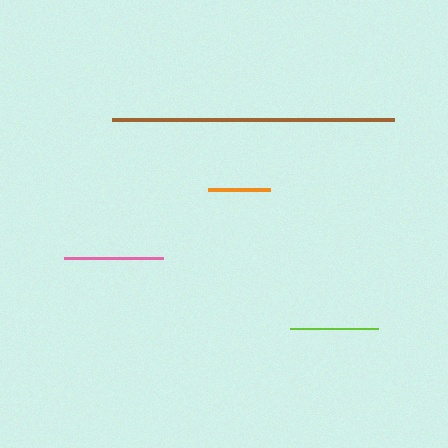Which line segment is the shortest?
The orange line is the shortest at approximately 62 pixels.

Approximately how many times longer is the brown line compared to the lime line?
The brown line is approximately 3.2 times the length of the lime line.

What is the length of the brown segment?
The brown segment is approximately 281 pixels long.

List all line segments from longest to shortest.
From longest to shortest: brown, pink, lime, orange.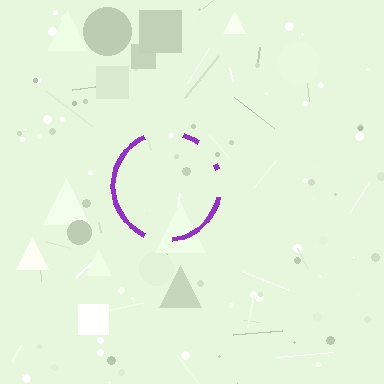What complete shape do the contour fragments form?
The contour fragments form a circle.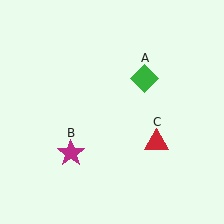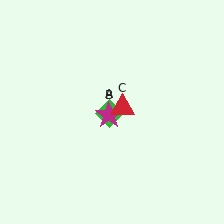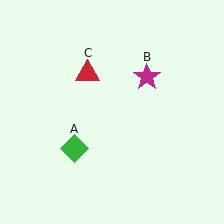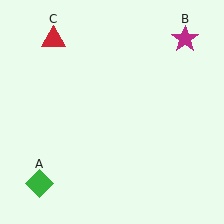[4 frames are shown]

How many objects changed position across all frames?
3 objects changed position: green diamond (object A), magenta star (object B), red triangle (object C).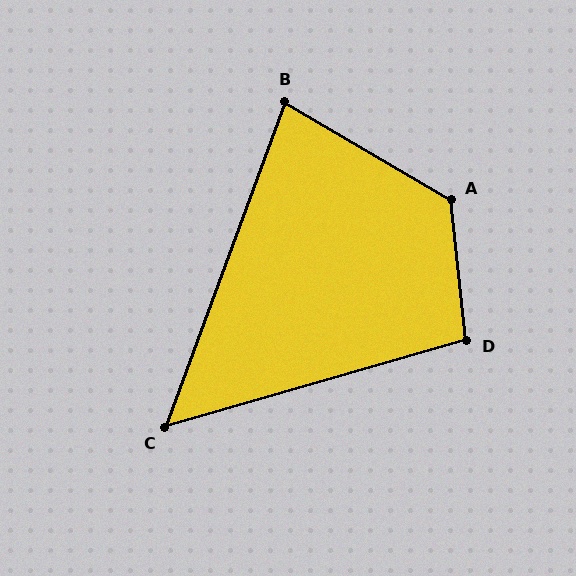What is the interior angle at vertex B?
Approximately 80 degrees (acute).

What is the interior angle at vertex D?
Approximately 100 degrees (obtuse).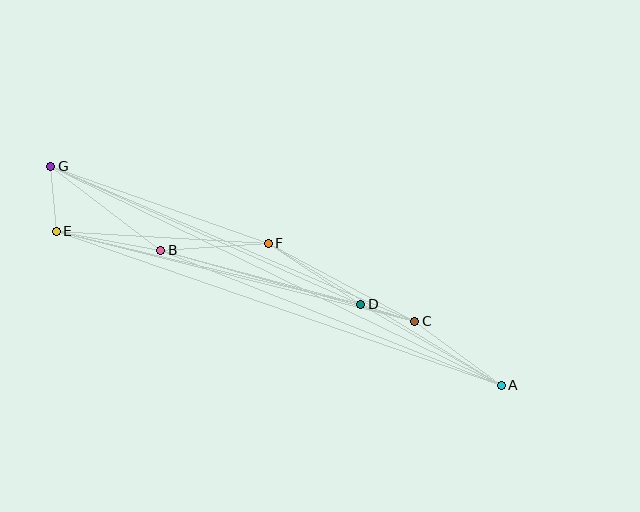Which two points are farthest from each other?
Points A and G are farthest from each other.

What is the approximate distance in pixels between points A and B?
The distance between A and B is approximately 366 pixels.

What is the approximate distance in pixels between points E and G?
The distance between E and G is approximately 65 pixels.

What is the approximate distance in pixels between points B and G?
The distance between B and G is approximately 138 pixels.